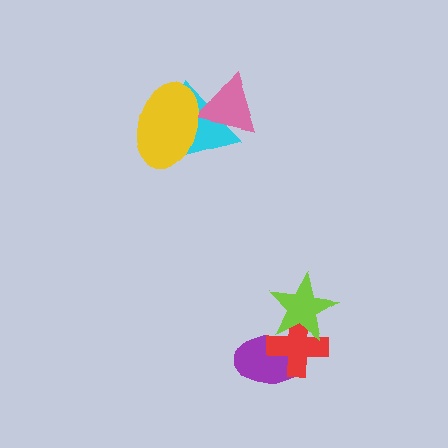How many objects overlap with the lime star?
2 objects overlap with the lime star.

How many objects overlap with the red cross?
2 objects overlap with the red cross.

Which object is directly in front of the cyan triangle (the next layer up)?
The pink triangle is directly in front of the cyan triangle.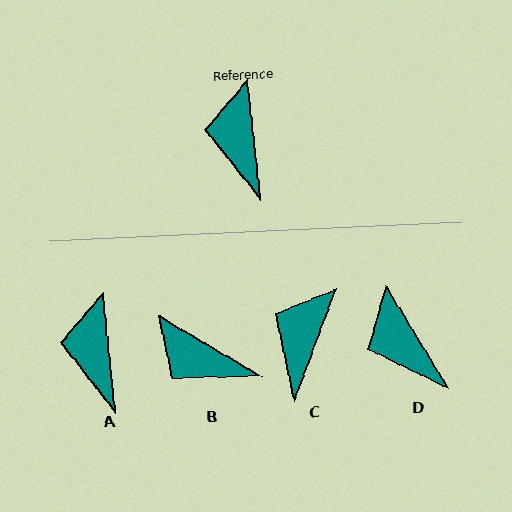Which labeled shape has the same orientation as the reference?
A.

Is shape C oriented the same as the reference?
No, it is off by about 26 degrees.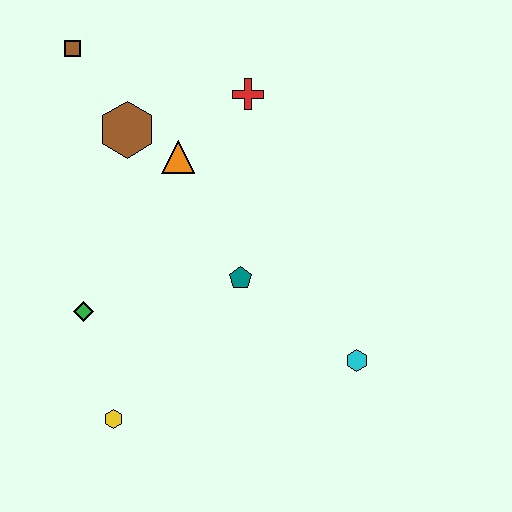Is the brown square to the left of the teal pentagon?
Yes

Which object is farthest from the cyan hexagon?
The brown square is farthest from the cyan hexagon.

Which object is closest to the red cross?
The orange triangle is closest to the red cross.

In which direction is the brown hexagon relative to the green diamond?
The brown hexagon is above the green diamond.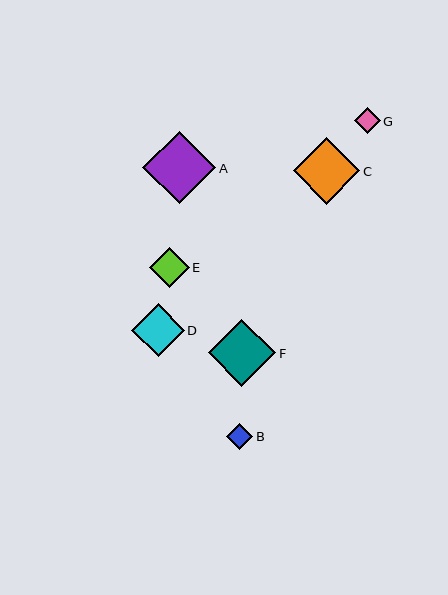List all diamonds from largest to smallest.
From largest to smallest: A, F, C, D, E, B, G.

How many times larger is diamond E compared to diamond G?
Diamond E is approximately 1.5 times the size of diamond G.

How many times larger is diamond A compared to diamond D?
Diamond A is approximately 1.4 times the size of diamond D.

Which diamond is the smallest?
Diamond G is the smallest with a size of approximately 26 pixels.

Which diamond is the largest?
Diamond A is the largest with a size of approximately 73 pixels.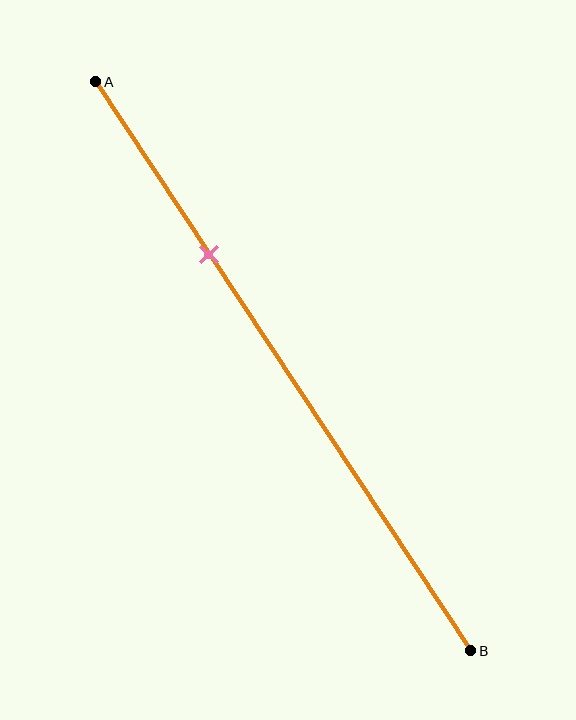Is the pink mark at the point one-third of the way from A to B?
Yes, the mark is approximately at the one-third point.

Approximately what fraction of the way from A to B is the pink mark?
The pink mark is approximately 30% of the way from A to B.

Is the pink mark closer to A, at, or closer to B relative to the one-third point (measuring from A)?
The pink mark is approximately at the one-third point of segment AB.